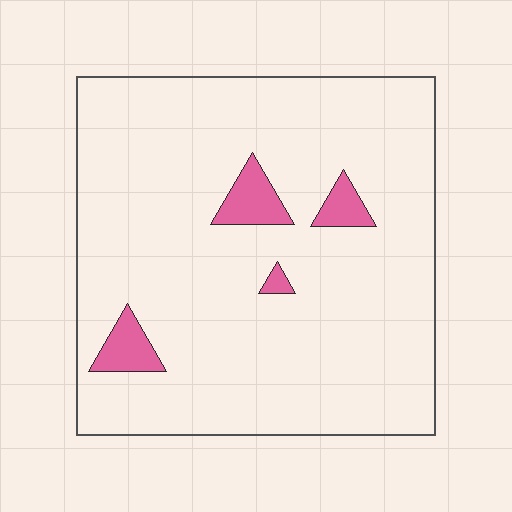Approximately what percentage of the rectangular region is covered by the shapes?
Approximately 5%.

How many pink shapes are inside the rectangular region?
4.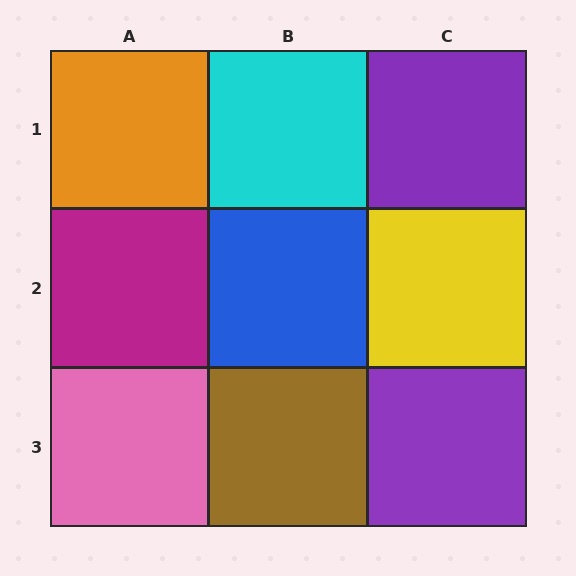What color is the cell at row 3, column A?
Pink.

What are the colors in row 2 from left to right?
Magenta, blue, yellow.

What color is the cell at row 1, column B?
Cyan.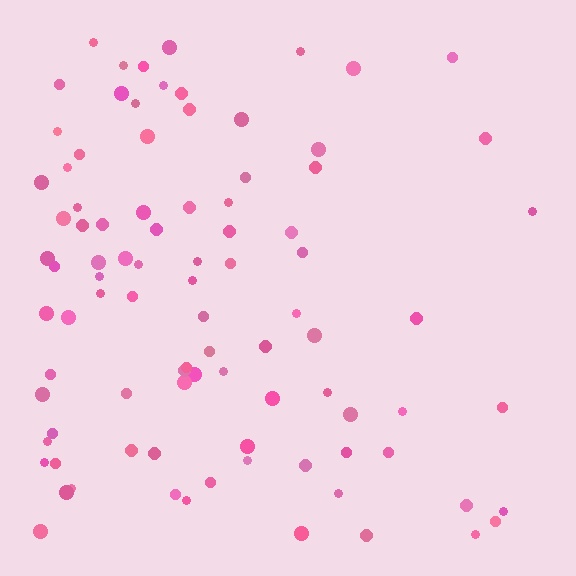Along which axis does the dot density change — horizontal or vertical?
Horizontal.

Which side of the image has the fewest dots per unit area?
The right.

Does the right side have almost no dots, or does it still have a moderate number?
Still a moderate number, just noticeably fewer than the left.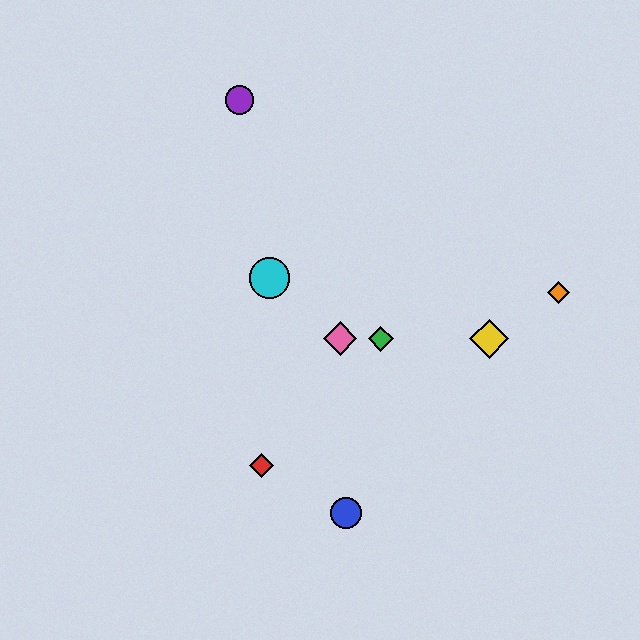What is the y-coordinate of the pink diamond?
The pink diamond is at y≈339.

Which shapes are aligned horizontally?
The green diamond, the yellow diamond, the pink diamond are aligned horizontally.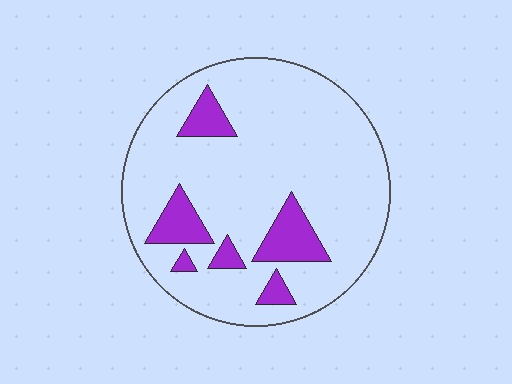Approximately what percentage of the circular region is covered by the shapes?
Approximately 15%.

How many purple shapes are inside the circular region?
6.